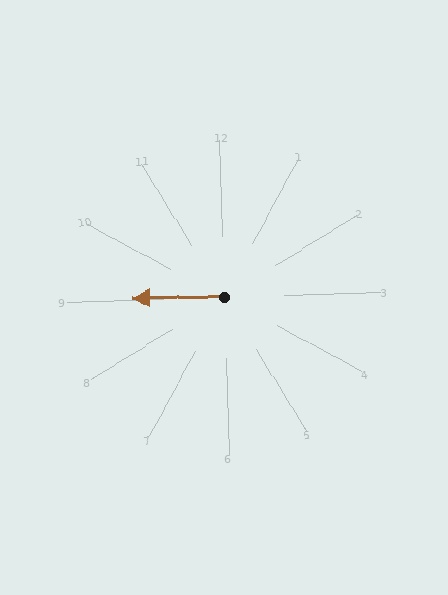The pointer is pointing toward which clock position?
Roughly 9 o'clock.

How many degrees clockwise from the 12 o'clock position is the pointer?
Approximately 271 degrees.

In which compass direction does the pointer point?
West.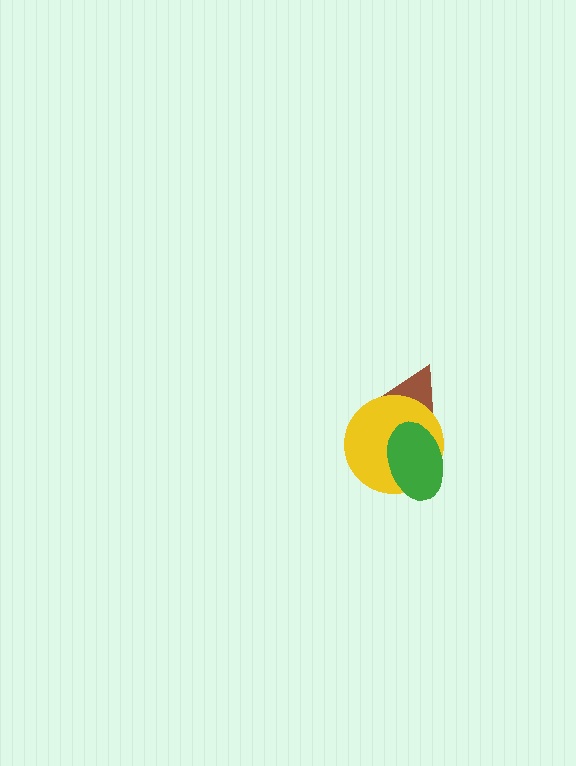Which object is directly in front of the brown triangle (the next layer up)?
The yellow circle is directly in front of the brown triangle.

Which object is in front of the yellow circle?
The green ellipse is in front of the yellow circle.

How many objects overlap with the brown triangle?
2 objects overlap with the brown triangle.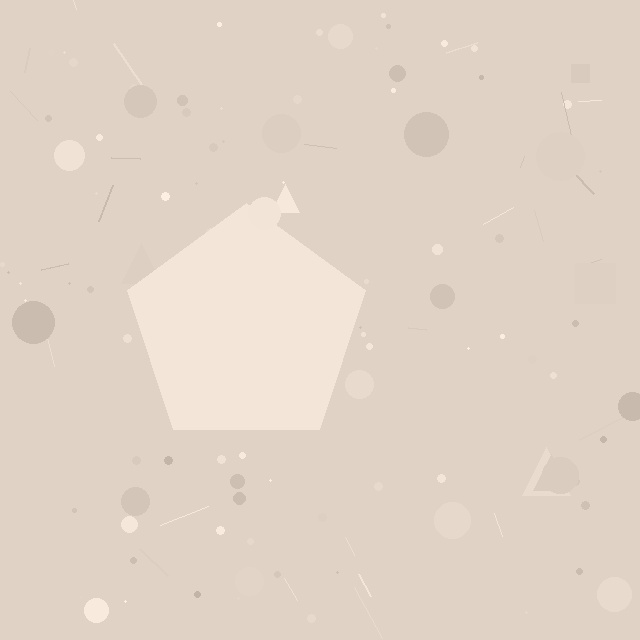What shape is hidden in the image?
A pentagon is hidden in the image.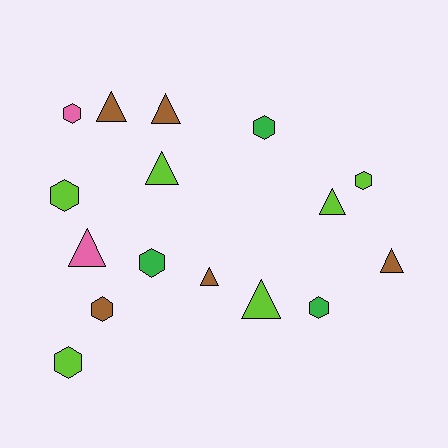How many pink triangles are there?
There is 1 pink triangle.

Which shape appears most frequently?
Triangle, with 8 objects.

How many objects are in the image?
There are 16 objects.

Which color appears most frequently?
Lime, with 6 objects.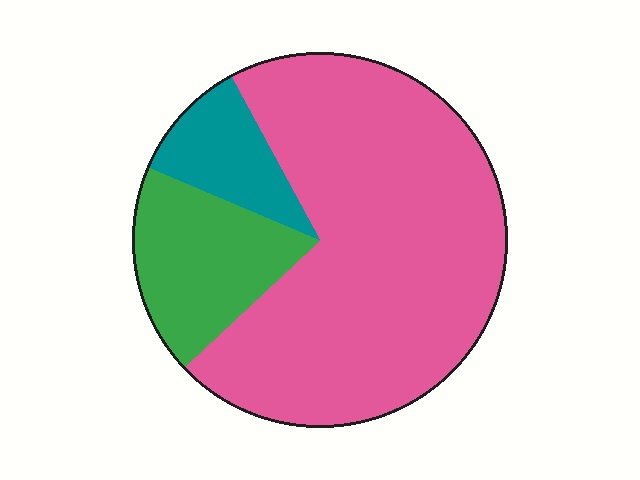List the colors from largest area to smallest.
From largest to smallest: pink, green, teal.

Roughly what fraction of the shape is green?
Green takes up about one fifth (1/5) of the shape.